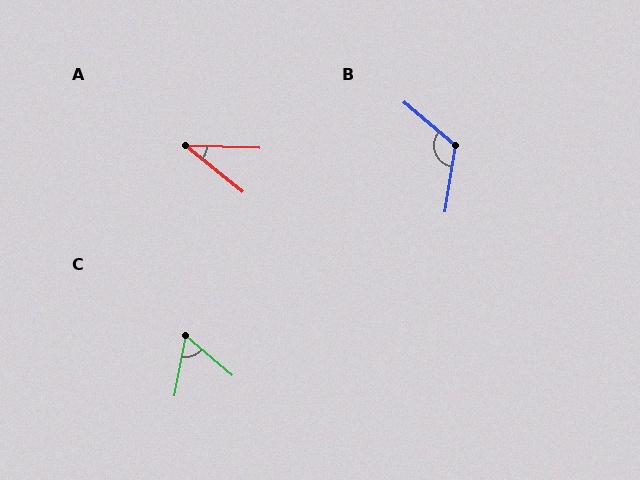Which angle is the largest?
B, at approximately 122 degrees.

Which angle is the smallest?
A, at approximately 37 degrees.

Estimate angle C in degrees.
Approximately 61 degrees.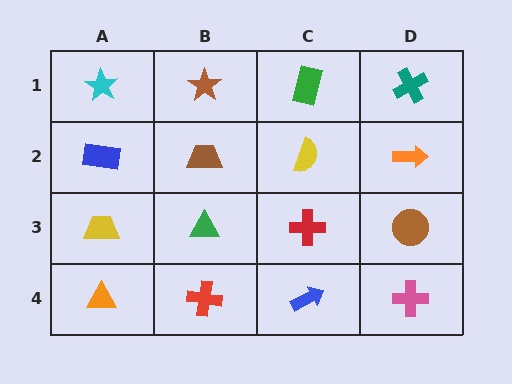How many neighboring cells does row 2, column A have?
3.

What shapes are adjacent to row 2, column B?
A brown star (row 1, column B), a green triangle (row 3, column B), a blue rectangle (row 2, column A), a yellow semicircle (row 2, column C).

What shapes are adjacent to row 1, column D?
An orange arrow (row 2, column D), a green rectangle (row 1, column C).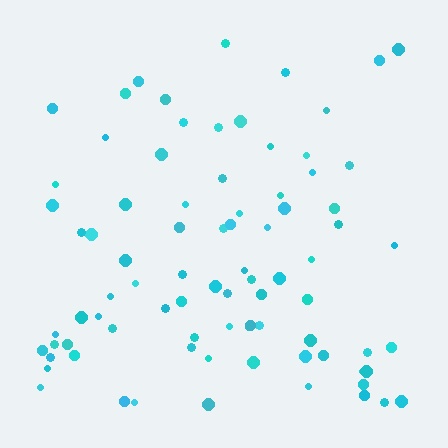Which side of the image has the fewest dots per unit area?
The top.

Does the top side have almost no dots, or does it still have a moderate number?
Still a moderate number, just noticeably fewer than the bottom.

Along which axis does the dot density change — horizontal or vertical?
Vertical.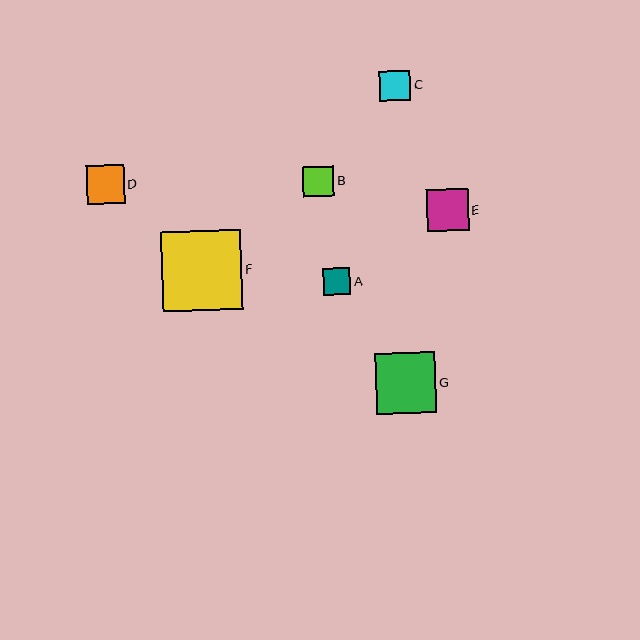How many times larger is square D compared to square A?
Square D is approximately 1.4 times the size of square A.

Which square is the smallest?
Square A is the smallest with a size of approximately 27 pixels.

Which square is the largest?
Square F is the largest with a size of approximately 80 pixels.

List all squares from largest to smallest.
From largest to smallest: F, G, E, D, B, C, A.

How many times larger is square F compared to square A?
Square F is approximately 3.0 times the size of square A.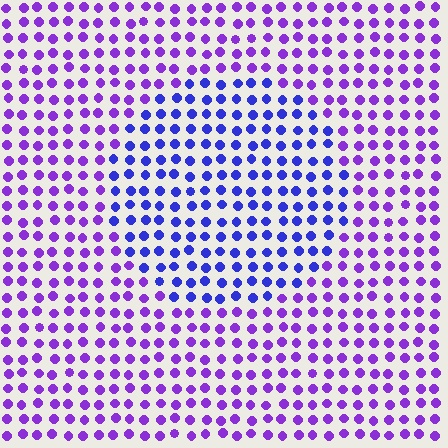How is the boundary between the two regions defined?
The boundary is defined purely by a slight shift in hue (about 34 degrees). Spacing, size, and orientation are identical on both sides.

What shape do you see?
I see a circle.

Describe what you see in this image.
The image is filled with small purple elements in a uniform arrangement. A circle-shaped region is visible where the elements are tinted to a slightly different hue, forming a subtle color boundary.